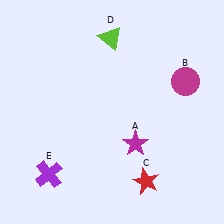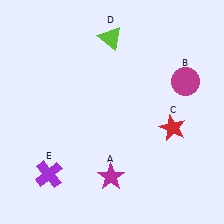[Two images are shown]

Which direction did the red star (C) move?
The red star (C) moved up.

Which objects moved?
The objects that moved are: the magenta star (A), the red star (C).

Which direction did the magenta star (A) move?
The magenta star (A) moved down.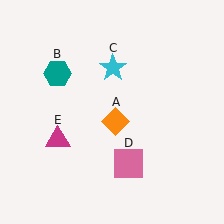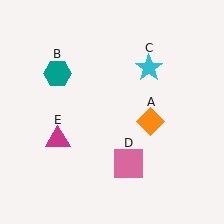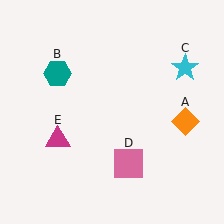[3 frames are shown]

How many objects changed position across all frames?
2 objects changed position: orange diamond (object A), cyan star (object C).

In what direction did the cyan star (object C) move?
The cyan star (object C) moved right.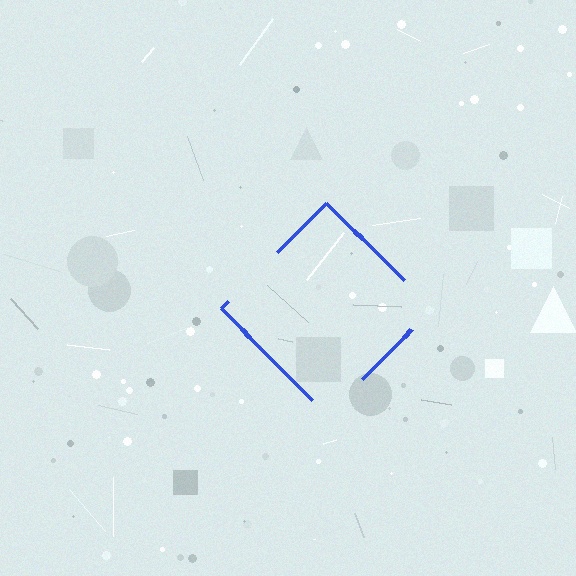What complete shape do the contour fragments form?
The contour fragments form a diamond.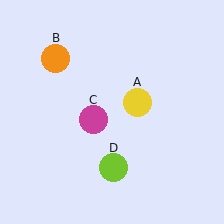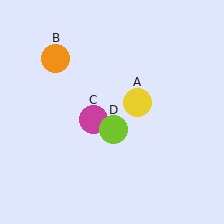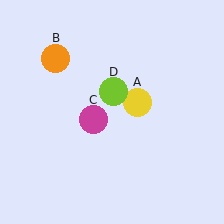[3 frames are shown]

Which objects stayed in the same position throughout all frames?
Yellow circle (object A) and orange circle (object B) and magenta circle (object C) remained stationary.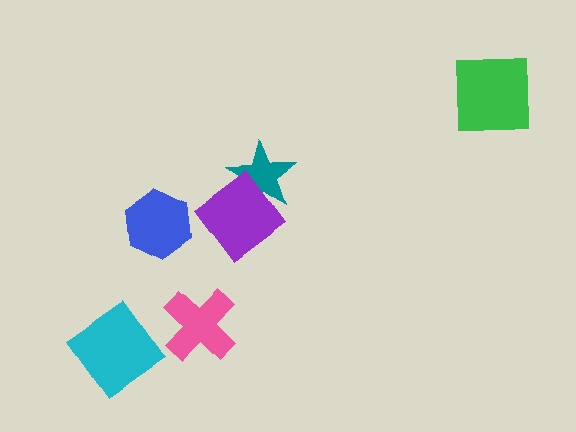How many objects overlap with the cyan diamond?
0 objects overlap with the cyan diamond.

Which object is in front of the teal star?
The purple diamond is in front of the teal star.